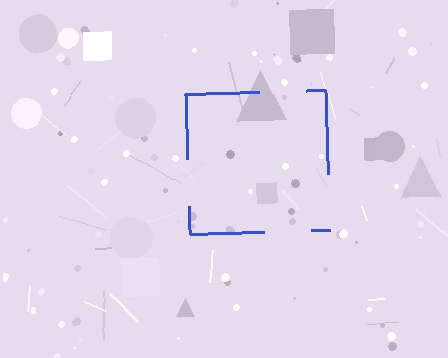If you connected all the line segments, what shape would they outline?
They would outline a square.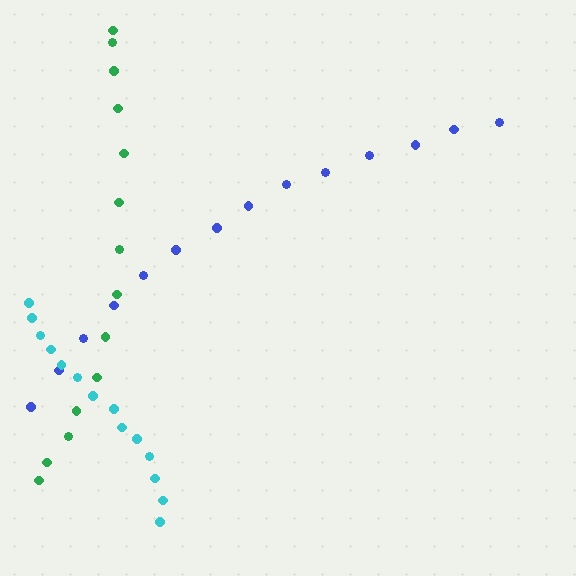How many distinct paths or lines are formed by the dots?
There are 3 distinct paths.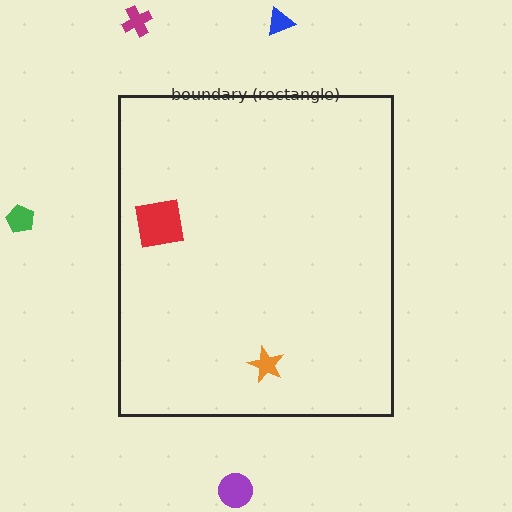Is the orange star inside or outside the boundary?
Inside.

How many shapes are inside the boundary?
2 inside, 4 outside.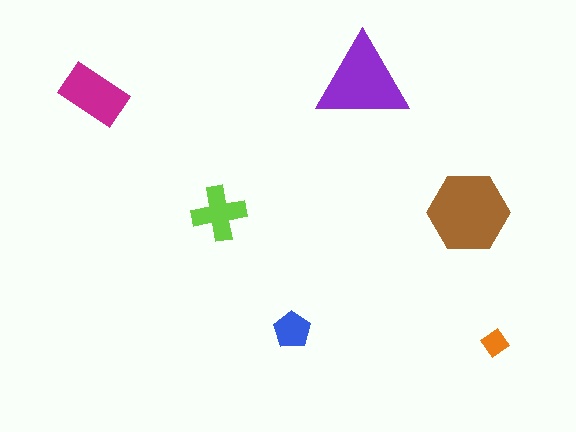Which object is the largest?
The brown hexagon.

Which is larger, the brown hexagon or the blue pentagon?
The brown hexagon.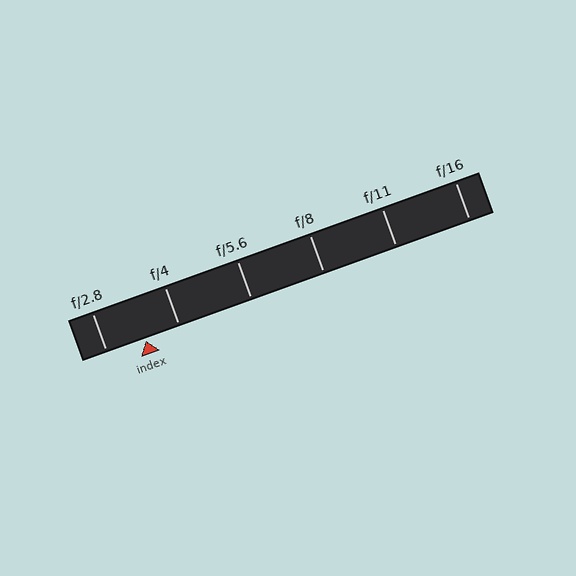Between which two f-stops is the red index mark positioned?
The index mark is between f/2.8 and f/4.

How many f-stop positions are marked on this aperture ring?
There are 6 f-stop positions marked.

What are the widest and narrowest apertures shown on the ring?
The widest aperture shown is f/2.8 and the narrowest is f/16.